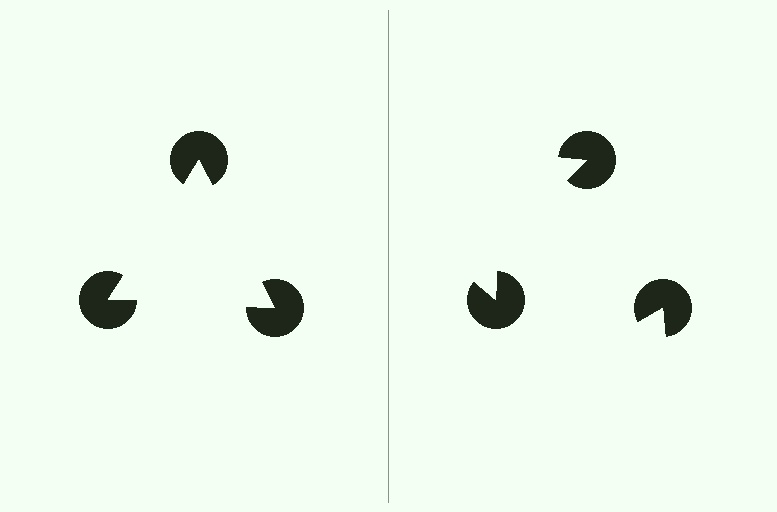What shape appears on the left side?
An illusory triangle.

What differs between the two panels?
The pac-man discs are positioned identically on both sides; only the wedge orientations differ. On the left they align to a triangle; on the right they are misaligned.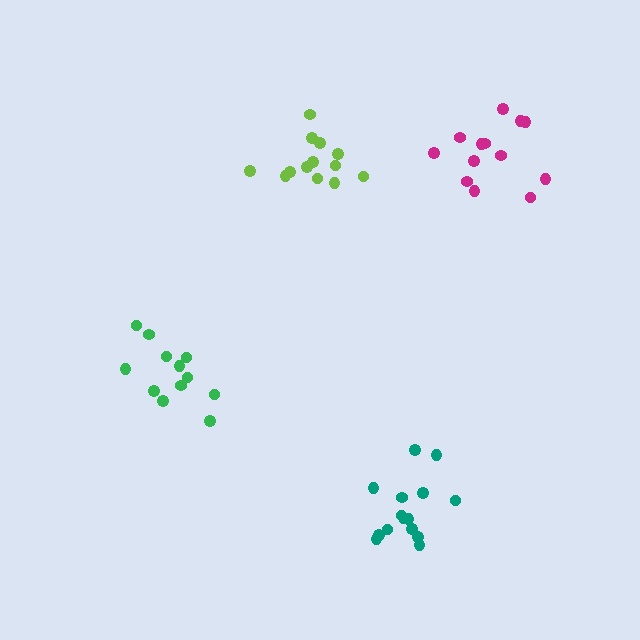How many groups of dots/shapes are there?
There are 4 groups.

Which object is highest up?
The magenta cluster is topmost.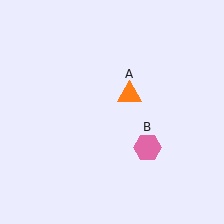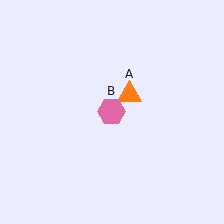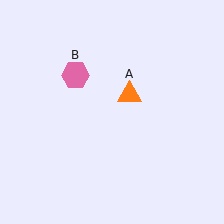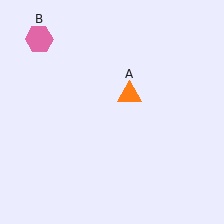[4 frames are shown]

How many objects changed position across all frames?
1 object changed position: pink hexagon (object B).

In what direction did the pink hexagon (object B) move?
The pink hexagon (object B) moved up and to the left.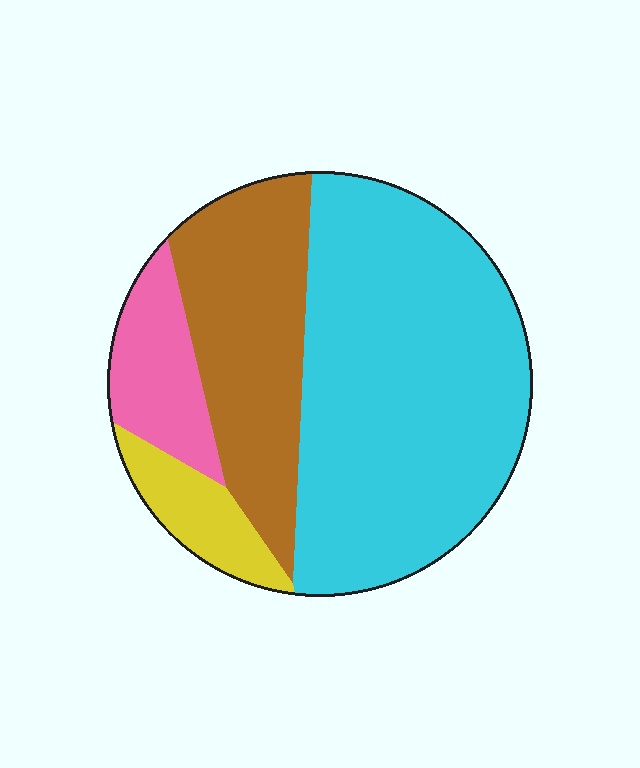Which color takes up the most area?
Cyan, at roughly 55%.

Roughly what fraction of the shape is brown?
Brown takes up about one quarter (1/4) of the shape.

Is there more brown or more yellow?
Brown.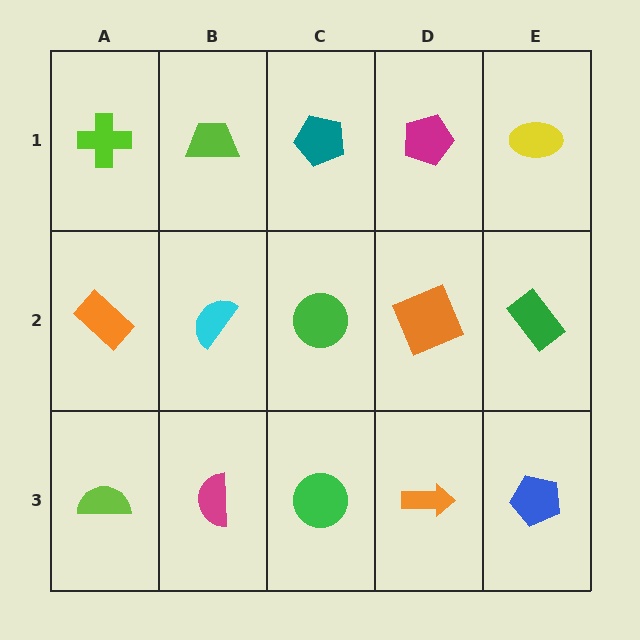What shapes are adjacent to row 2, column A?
A lime cross (row 1, column A), a lime semicircle (row 3, column A), a cyan semicircle (row 2, column B).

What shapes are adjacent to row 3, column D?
An orange square (row 2, column D), a green circle (row 3, column C), a blue pentagon (row 3, column E).